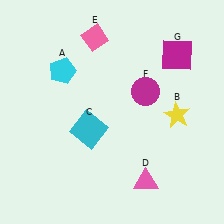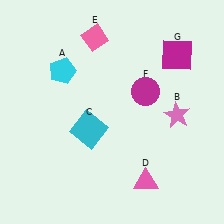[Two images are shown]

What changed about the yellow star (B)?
In Image 1, B is yellow. In Image 2, it changed to pink.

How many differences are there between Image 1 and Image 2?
There is 1 difference between the two images.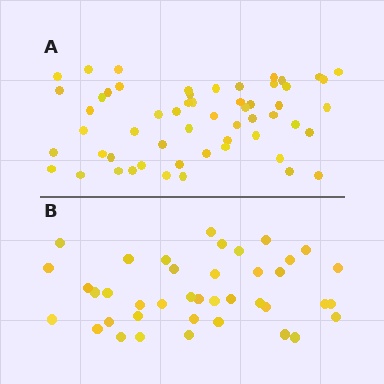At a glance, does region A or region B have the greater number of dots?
Region A (the top region) has more dots.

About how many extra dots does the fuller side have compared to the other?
Region A has approximately 15 more dots than region B.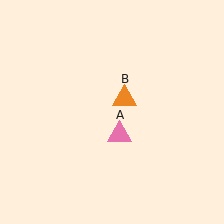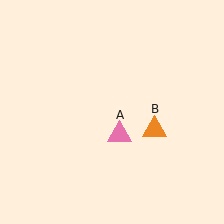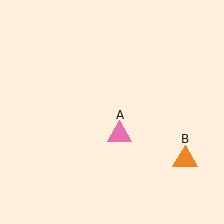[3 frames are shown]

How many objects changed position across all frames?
1 object changed position: orange triangle (object B).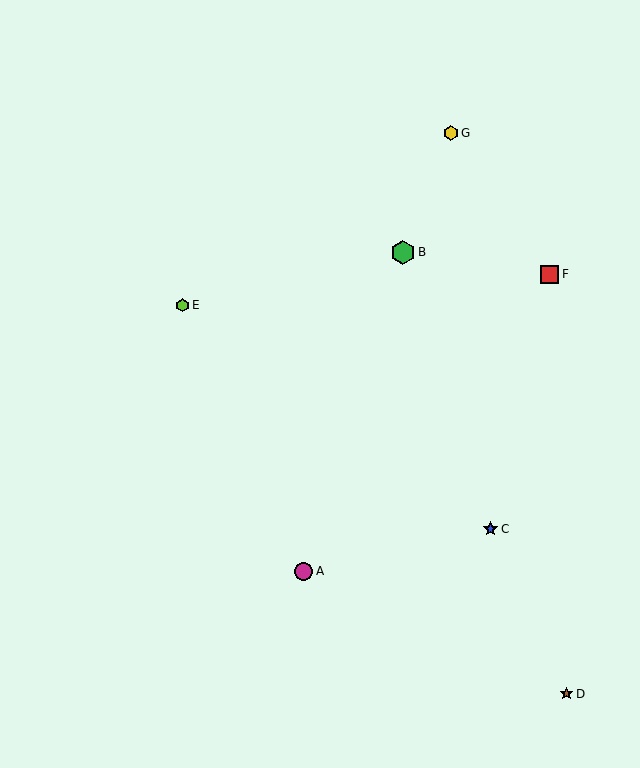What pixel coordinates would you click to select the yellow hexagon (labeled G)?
Click at (451, 133) to select the yellow hexagon G.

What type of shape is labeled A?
Shape A is a magenta circle.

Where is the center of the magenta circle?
The center of the magenta circle is at (304, 571).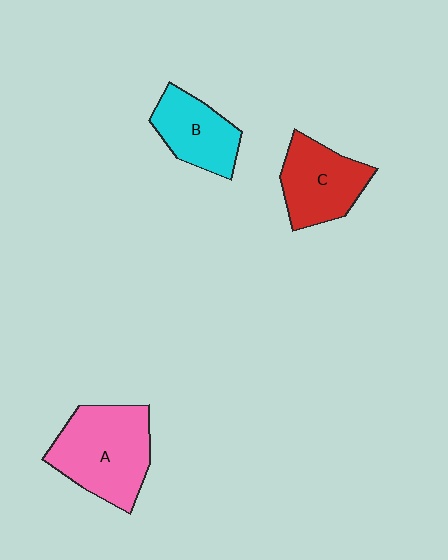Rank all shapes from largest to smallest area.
From largest to smallest: A (pink), C (red), B (cyan).